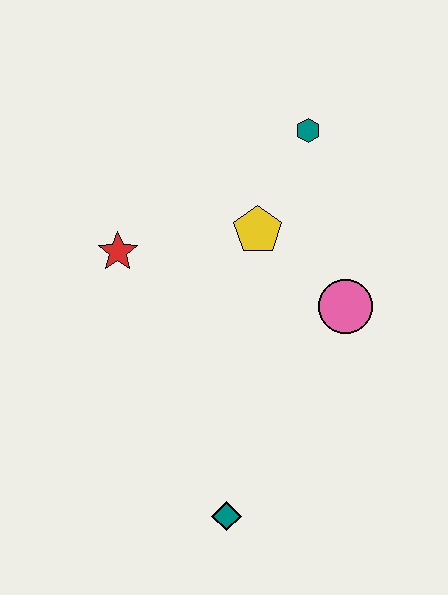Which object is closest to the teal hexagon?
The yellow pentagon is closest to the teal hexagon.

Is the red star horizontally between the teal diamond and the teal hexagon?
No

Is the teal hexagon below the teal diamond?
No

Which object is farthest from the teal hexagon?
The teal diamond is farthest from the teal hexagon.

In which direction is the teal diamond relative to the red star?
The teal diamond is below the red star.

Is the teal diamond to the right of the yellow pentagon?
No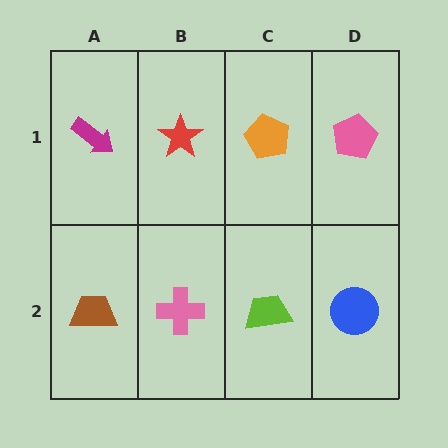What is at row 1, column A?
A magenta arrow.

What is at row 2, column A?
A brown trapezoid.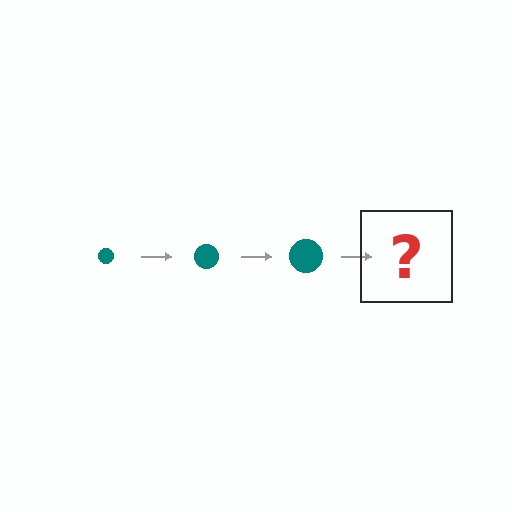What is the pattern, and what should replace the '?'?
The pattern is that the circle gets progressively larger each step. The '?' should be a teal circle, larger than the previous one.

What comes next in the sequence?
The next element should be a teal circle, larger than the previous one.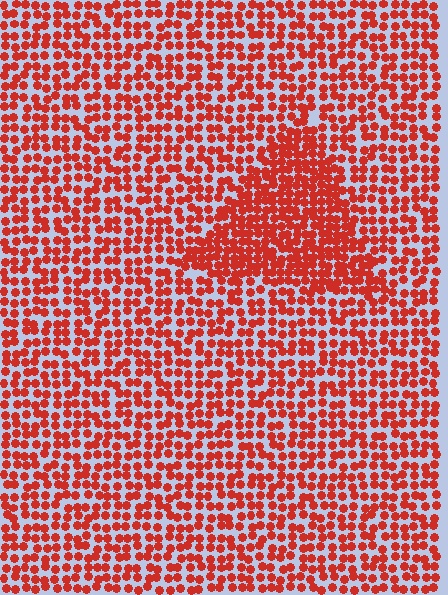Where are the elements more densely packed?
The elements are more densely packed inside the triangle boundary.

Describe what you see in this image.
The image contains small red elements arranged at two different densities. A triangle-shaped region is visible where the elements are more densely packed than the surrounding area.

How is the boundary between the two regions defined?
The boundary is defined by a change in element density (approximately 1.7x ratio). All elements are the same color, size, and shape.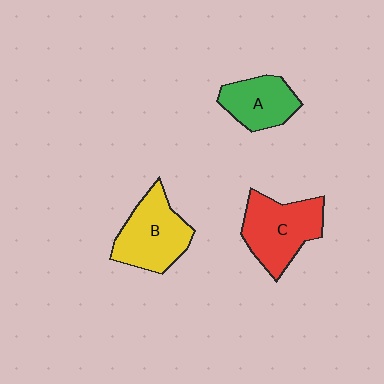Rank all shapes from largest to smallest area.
From largest to smallest: C (red), B (yellow), A (green).